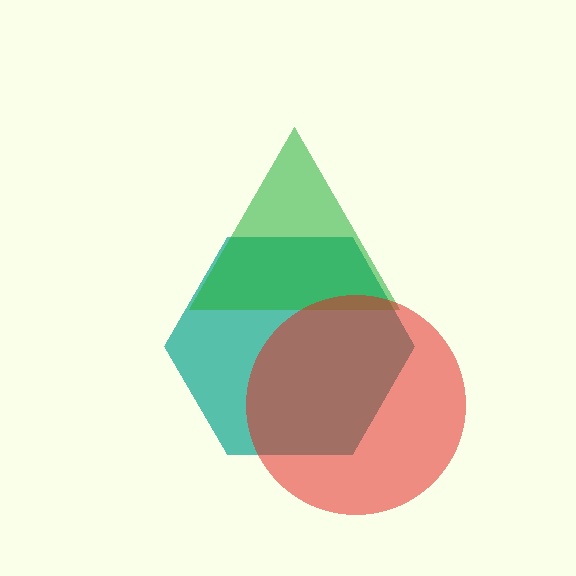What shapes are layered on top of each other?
The layered shapes are: a teal hexagon, a green triangle, a red circle.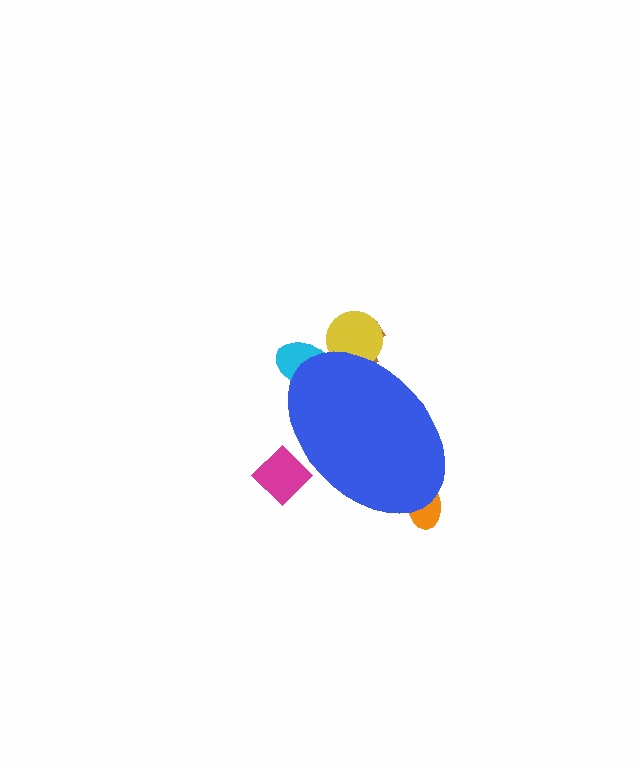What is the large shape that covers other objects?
A blue ellipse.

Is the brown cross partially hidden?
Yes, the brown cross is partially hidden behind the blue ellipse.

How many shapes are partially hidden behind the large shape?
5 shapes are partially hidden.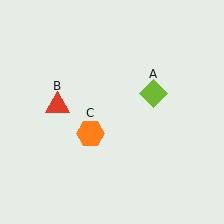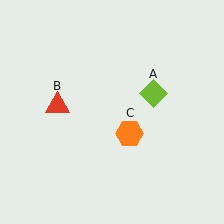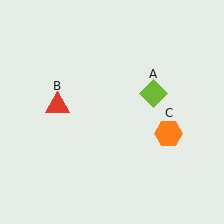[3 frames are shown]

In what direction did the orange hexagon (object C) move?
The orange hexagon (object C) moved right.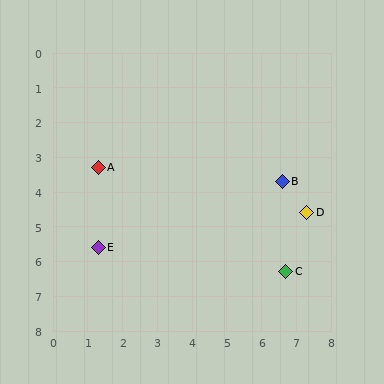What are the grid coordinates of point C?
Point C is at approximately (6.7, 6.3).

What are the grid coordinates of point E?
Point E is at approximately (1.3, 5.6).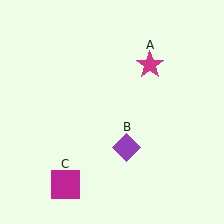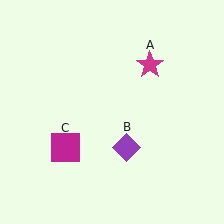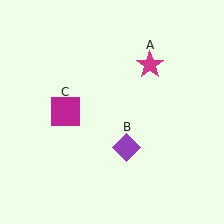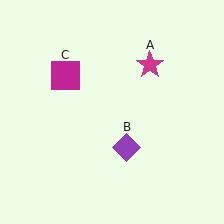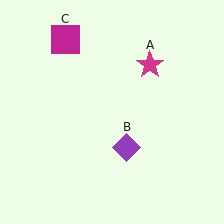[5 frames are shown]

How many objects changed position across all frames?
1 object changed position: magenta square (object C).